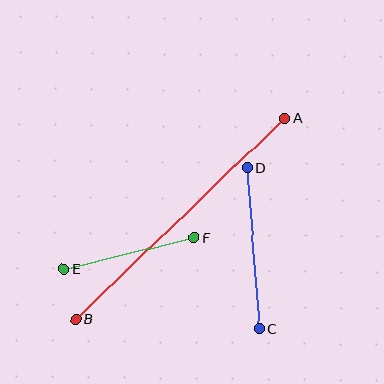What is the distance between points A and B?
The distance is approximately 289 pixels.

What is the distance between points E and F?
The distance is approximately 134 pixels.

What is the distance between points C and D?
The distance is approximately 161 pixels.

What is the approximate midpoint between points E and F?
The midpoint is at approximately (129, 253) pixels.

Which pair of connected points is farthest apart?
Points A and B are farthest apart.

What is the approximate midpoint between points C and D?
The midpoint is at approximately (254, 248) pixels.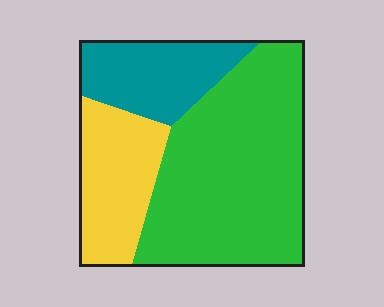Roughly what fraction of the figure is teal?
Teal covers roughly 20% of the figure.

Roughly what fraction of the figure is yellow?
Yellow covers around 25% of the figure.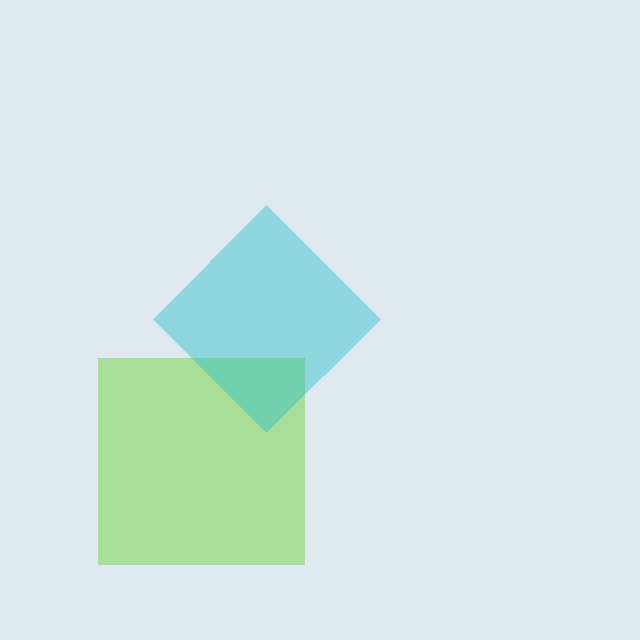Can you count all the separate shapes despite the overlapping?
Yes, there are 2 separate shapes.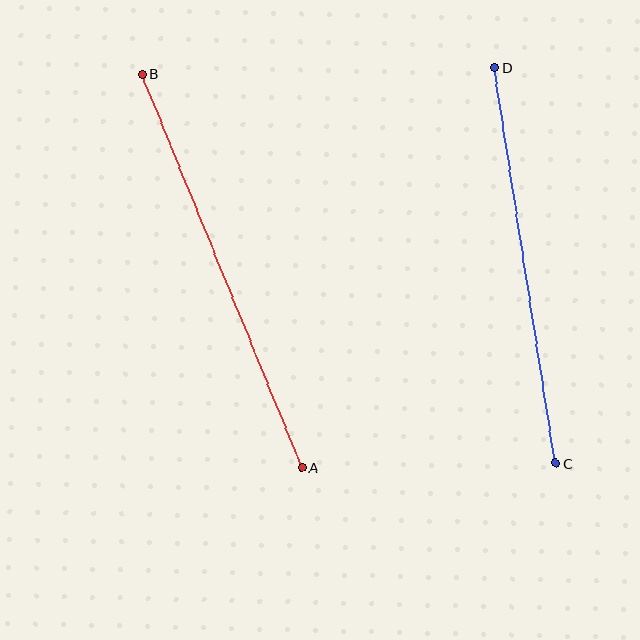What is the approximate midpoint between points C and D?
The midpoint is at approximately (525, 265) pixels.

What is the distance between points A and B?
The distance is approximately 424 pixels.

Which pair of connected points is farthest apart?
Points A and B are farthest apart.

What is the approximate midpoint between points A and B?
The midpoint is at approximately (222, 271) pixels.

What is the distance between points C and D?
The distance is approximately 400 pixels.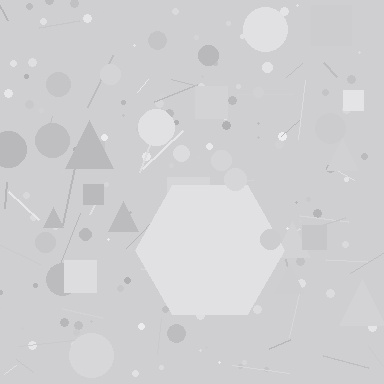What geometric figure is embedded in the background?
A hexagon is embedded in the background.